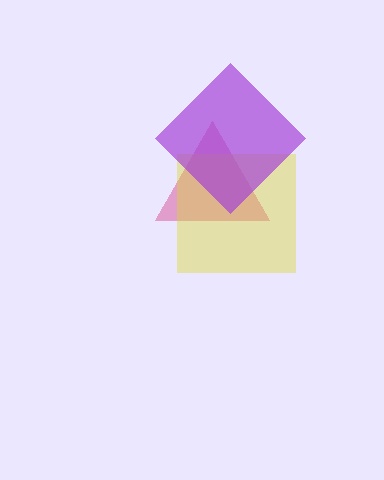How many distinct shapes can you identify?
There are 3 distinct shapes: a magenta triangle, a yellow square, a purple diamond.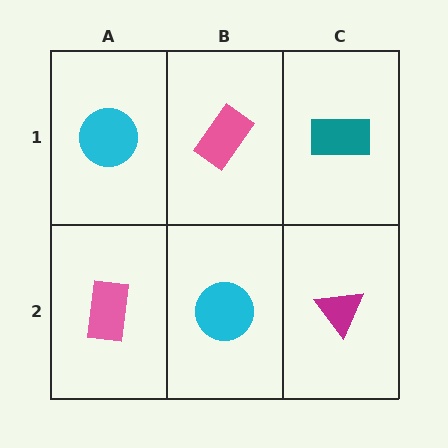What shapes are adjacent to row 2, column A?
A cyan circle (row 1, column A), a cyan circle (row 2, column B).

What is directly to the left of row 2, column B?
A pink rectangle.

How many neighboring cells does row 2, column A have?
2.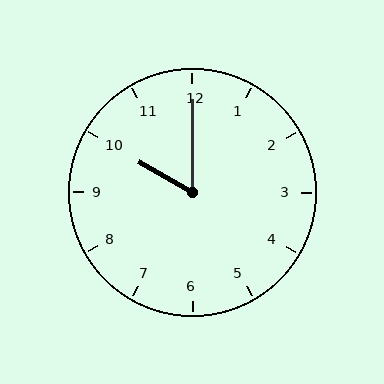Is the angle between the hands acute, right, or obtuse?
It is acute.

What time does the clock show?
10:00.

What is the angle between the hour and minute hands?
Approximately 60 degrees.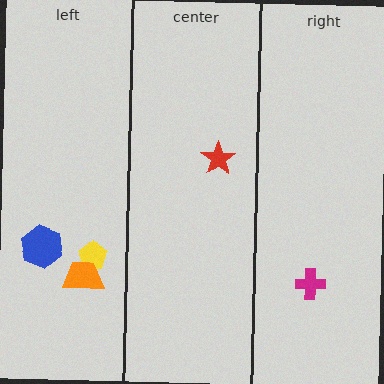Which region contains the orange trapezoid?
The left region.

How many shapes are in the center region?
1.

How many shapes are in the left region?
3.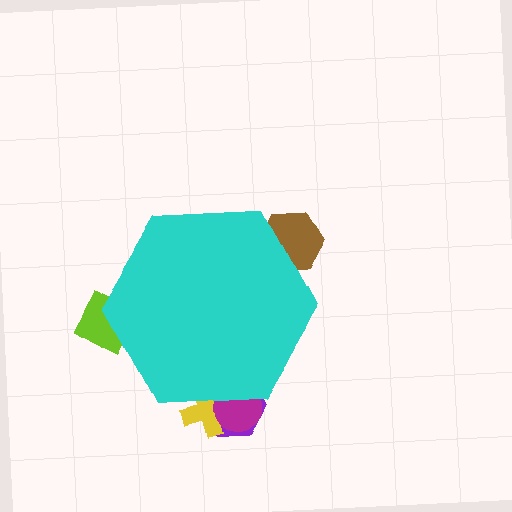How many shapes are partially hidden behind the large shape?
5 shapes are partially hidden.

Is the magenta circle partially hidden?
Yes, the magenta circle is partially hidden behind the cyan hexagon.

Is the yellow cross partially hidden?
Yes, the yellow cross is partially hidden behind the cyan hexagon.